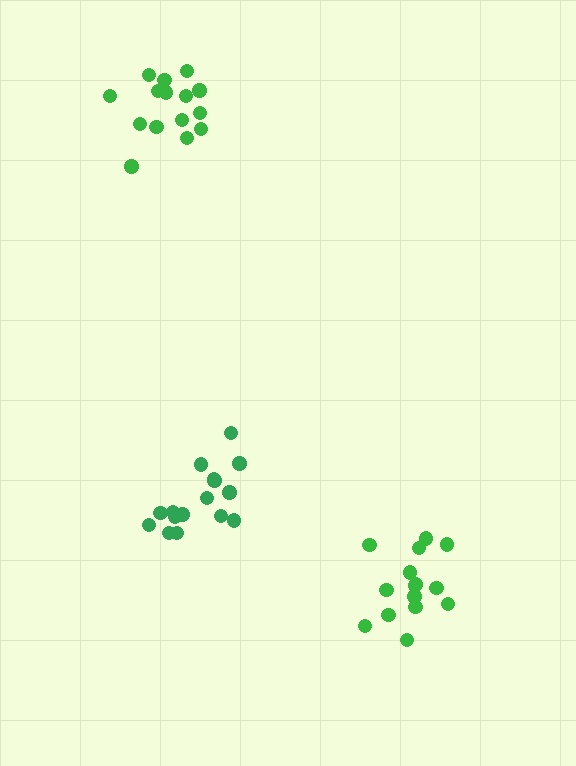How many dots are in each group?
Group 1: 16 dots, Group 2: 15 dots, Group 3: 15 dots (46 total).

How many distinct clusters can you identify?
There are 3 distinct clusters.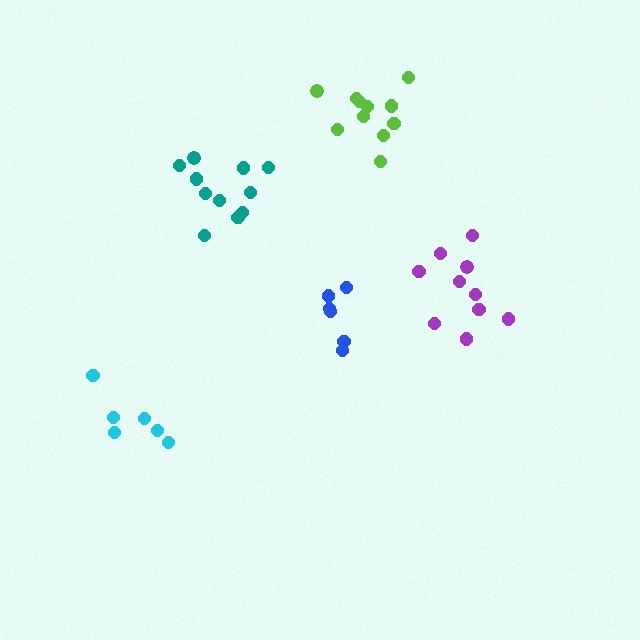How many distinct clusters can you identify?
There are 5 distinct clusters.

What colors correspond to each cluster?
The clusters are colored: lime, purple, blue, cyan, teal.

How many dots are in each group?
Group 1: 11 dots, Group 2: 10 dots, Group 3: 6 dots, Group 4: 6 dots, Group 5: 11 dots (44 total).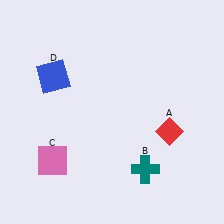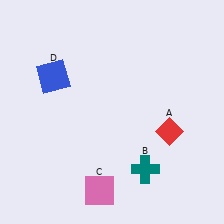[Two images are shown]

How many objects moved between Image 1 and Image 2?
1 object moved between the two images.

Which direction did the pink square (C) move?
The pink square (C) moved right.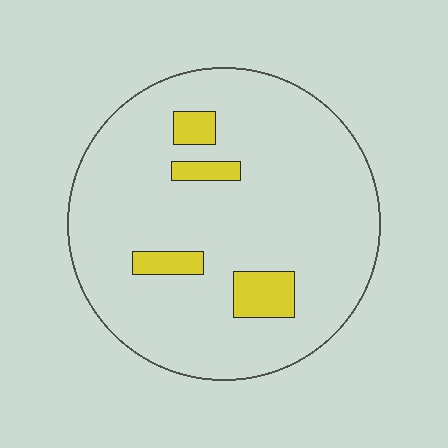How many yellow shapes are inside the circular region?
4.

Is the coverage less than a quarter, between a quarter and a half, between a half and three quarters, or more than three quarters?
Less than a quarter.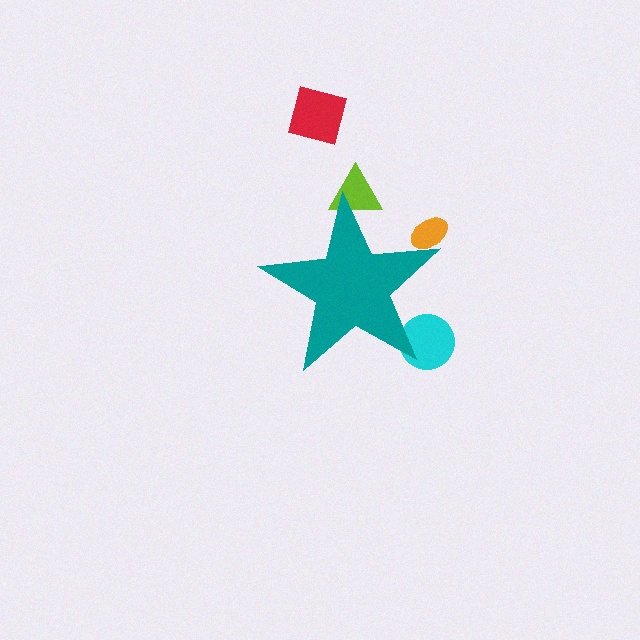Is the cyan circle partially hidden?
Yes, the cyan circle is partially hidden behind the teal star.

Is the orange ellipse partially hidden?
Yes, the orange ellipse is partially hidden behind the teal star.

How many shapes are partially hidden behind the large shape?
3 shapes are partially hidden.